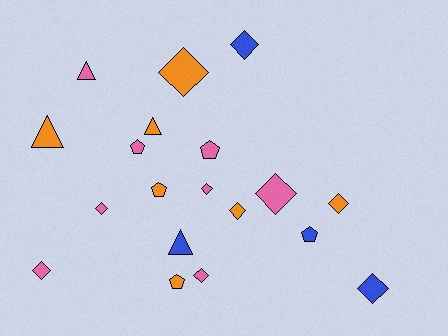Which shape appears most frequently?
Diamond, with 10 objects.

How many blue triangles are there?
There is 1 blue triangle.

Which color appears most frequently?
Pink, with 8 objects.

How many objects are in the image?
There are 19 objects.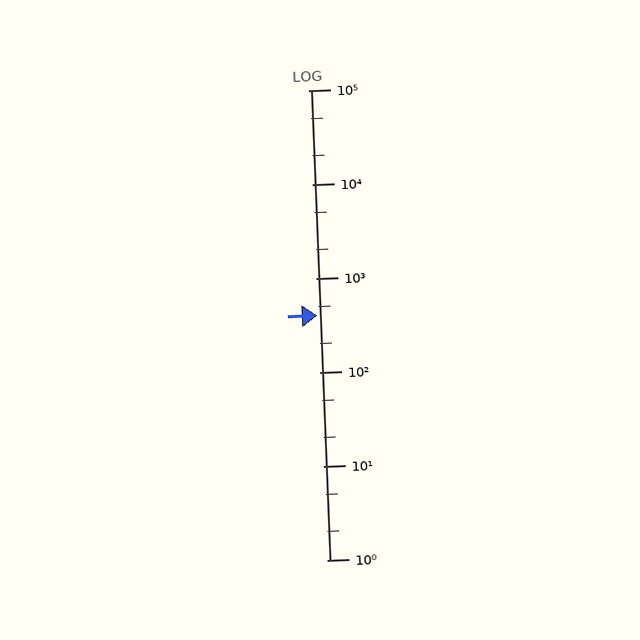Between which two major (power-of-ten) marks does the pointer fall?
The pointer is between 100 and 1000.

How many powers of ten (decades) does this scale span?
The scale spans 5 decades, from 1 to 100000.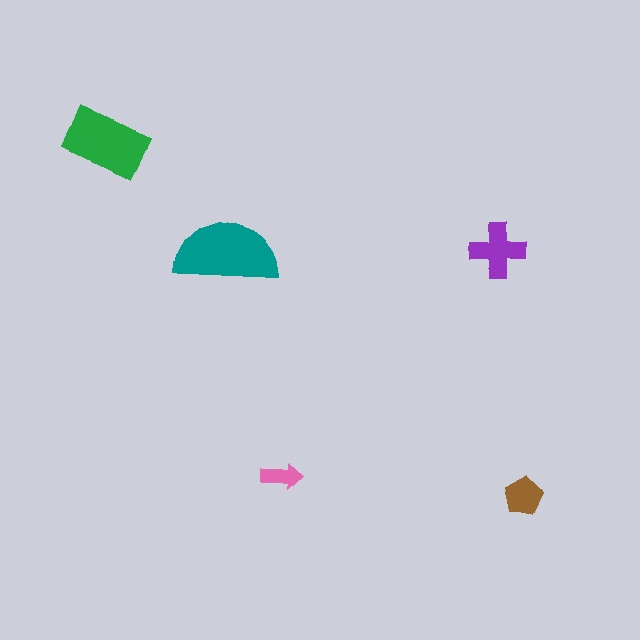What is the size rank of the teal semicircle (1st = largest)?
1st.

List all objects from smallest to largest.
The pink arrow, the brown pentagon, the purple cross, the green rectangle, the teal semicircle.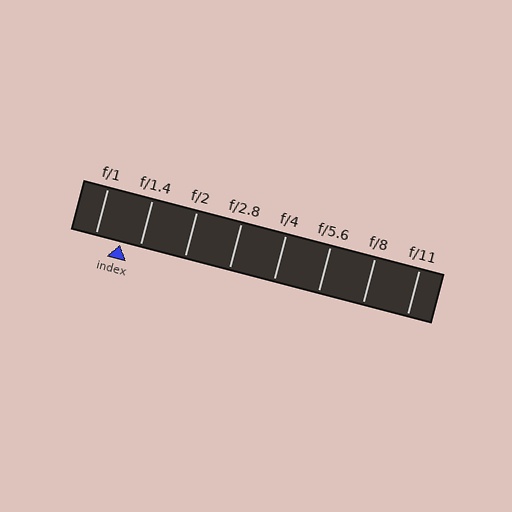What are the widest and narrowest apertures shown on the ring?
The widest aperture shown is f/1 and the narrowest is f/11.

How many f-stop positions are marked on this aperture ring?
There are 8 f-stop positions marked.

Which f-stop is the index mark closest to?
The index mark is closest to f/1.4.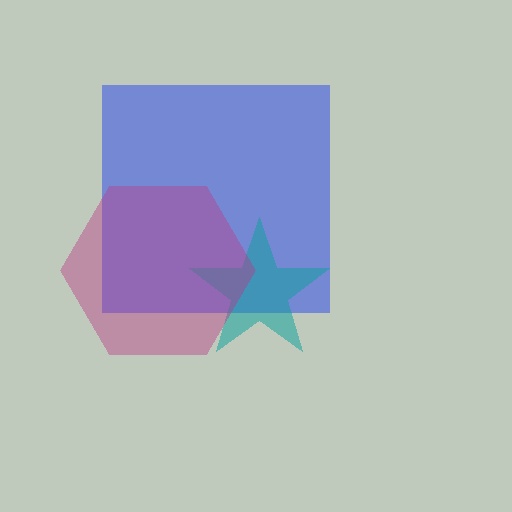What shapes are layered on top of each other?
The layered shapes are: a blue square, a teal star, a magenta hexagon.